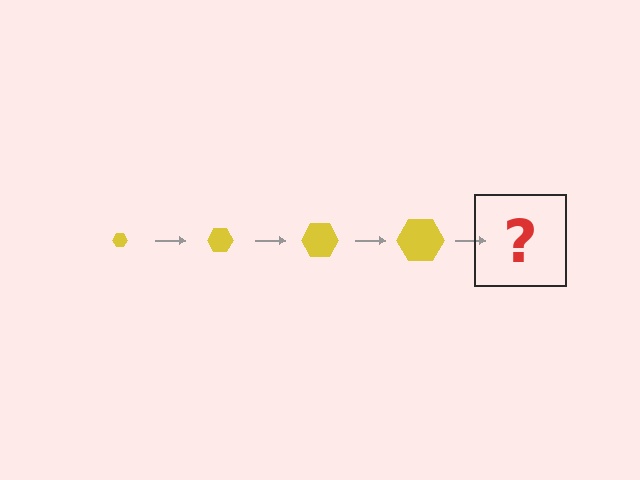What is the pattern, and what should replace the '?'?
The pattern is that the hexagon gets progressively larger each step. The '?' should be a yellow hexagon, larger than the previous one.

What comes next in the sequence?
The next element should be a yellow hexagon, larger than the previous one.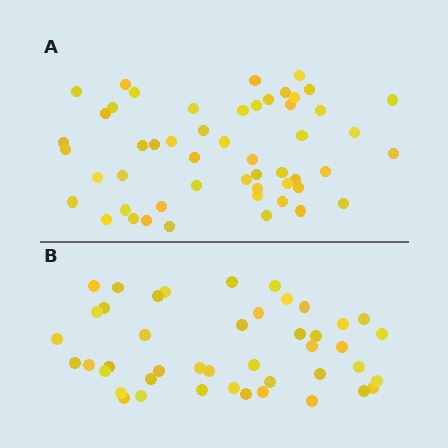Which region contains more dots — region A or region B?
Region A (the top region) has more dots.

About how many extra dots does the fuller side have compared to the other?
Region A has roughly 8 or so more dots than region B.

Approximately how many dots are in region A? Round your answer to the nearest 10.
About 50 dots. (The exact count is 52, which rounds to 50.)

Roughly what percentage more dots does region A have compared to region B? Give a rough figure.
About 20% more.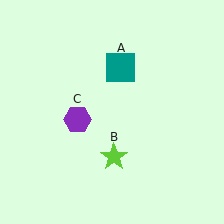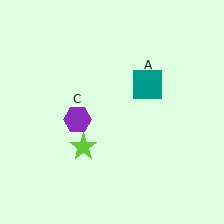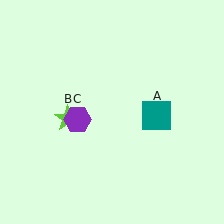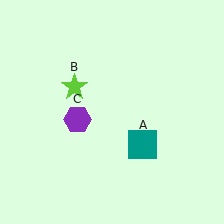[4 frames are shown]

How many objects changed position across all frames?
2 objects changed position: teal square (object A), lime star (object B).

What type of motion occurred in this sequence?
The teal square (object A), lime star (object B) rotated clockwise around the center of the scene.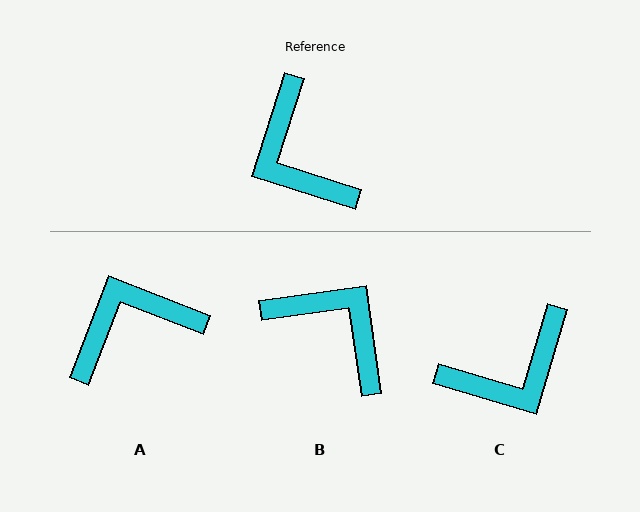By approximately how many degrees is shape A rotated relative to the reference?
Approximately 94 degrees clockwise.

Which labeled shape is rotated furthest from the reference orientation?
B, about 155 degrees away.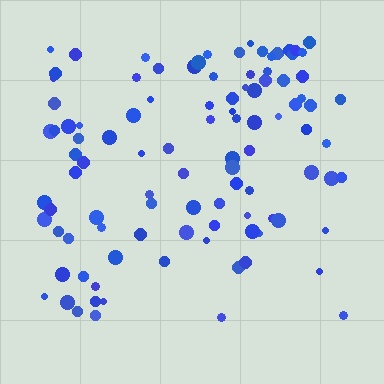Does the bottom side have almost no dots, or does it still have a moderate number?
Still a moderate number, just noticeably fewer than the top.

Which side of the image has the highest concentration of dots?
The top.